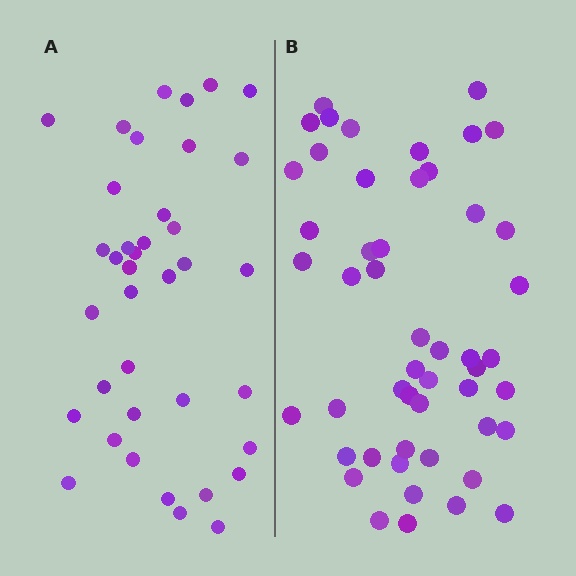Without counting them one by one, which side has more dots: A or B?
Region B (the right region) has more dots.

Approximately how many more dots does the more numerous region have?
Region B has roughly 12 or so more dots than region A.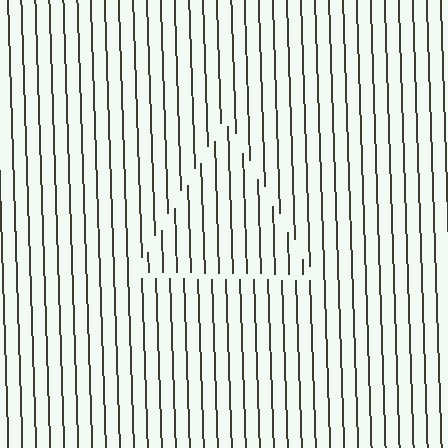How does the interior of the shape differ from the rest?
The interior of the shape contains the same grating, shifted by half a period — the contour is defined by the phase discontinuity where line-ends from the inner and outer gratings abut.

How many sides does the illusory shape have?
3 sides — the line-ends trace a triangle.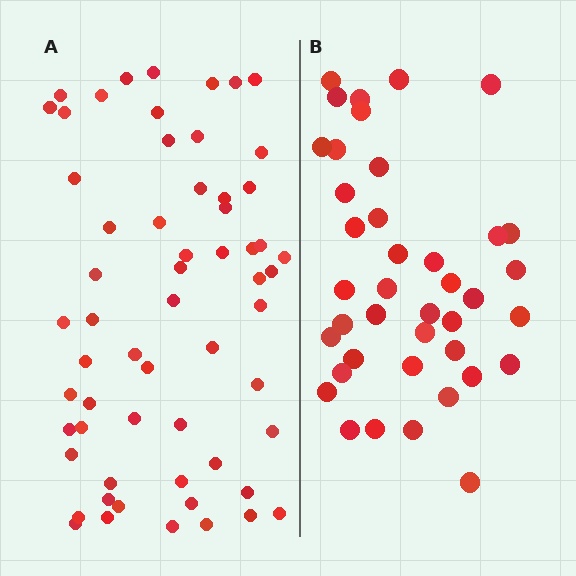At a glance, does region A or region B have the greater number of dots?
Region A (the left region) has more dots.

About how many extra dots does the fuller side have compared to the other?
Region A has approximately 20 more dots than region B.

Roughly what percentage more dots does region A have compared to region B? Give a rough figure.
About 50% more.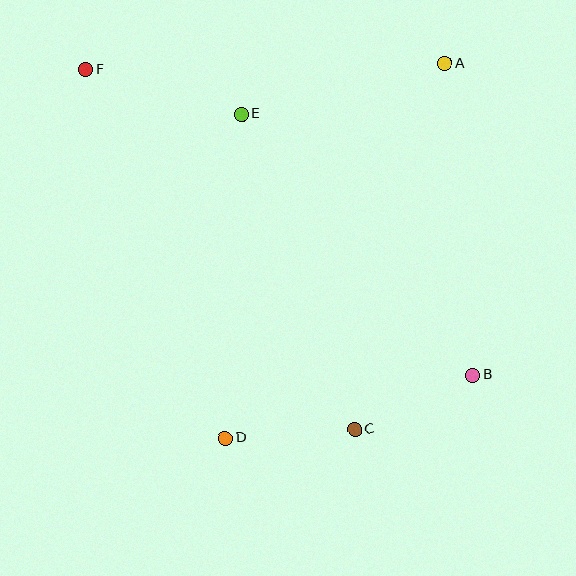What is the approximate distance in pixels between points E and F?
The distance between E and F is approximately 162 pixels.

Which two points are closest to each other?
Points C and D are closest to each other.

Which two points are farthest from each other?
Points B and F are farthest from each other.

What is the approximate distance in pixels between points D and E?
The distance between D and E is approximately 324 pixels.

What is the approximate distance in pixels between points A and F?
The distance between A and F is approximately 359 pixels.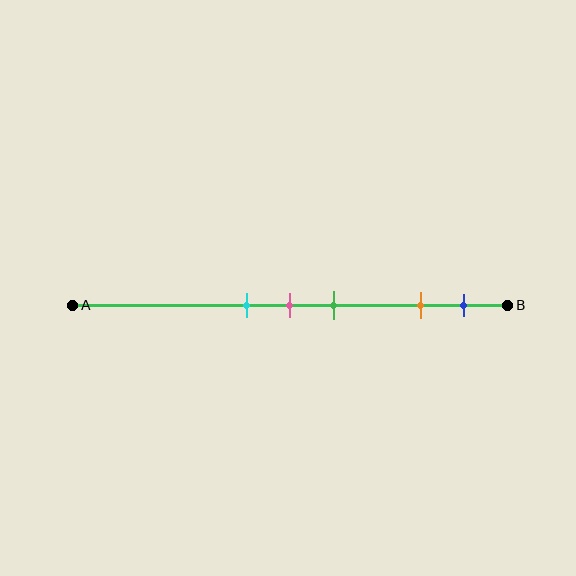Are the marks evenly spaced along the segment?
No, the marks are not evenly spaced.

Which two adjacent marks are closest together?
The cyan and pink marks are the closest adjacent pair.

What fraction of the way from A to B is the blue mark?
The blue mark is approximately 90% (0.9) of the way from A to B.